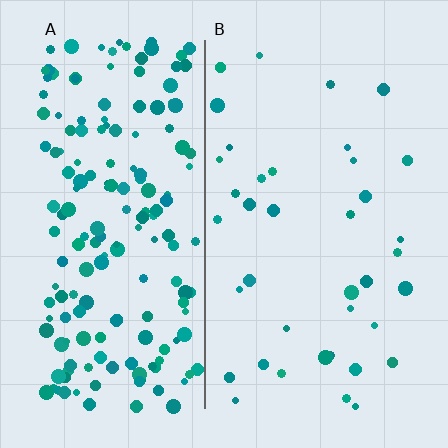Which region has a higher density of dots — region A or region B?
A (the left).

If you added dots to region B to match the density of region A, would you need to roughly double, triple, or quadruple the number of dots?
Approximately quadruple.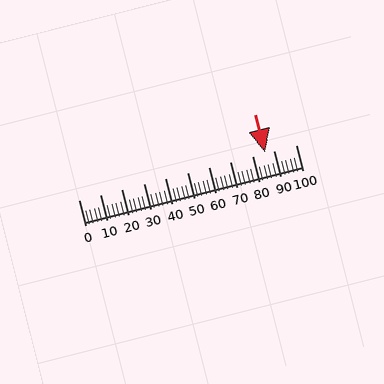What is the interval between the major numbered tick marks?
The major tick marks are spaced 10 units apart.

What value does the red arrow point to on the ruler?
The red arrow points to approximately 86.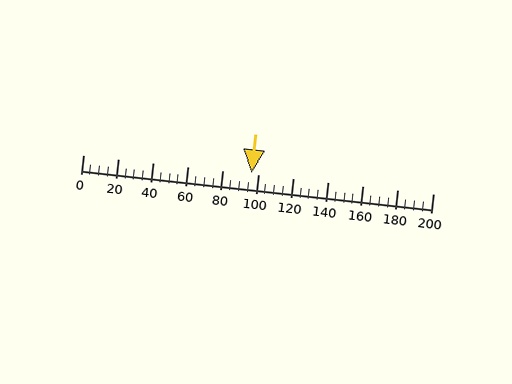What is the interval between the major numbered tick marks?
The major tick marks are spaced 20 units apart.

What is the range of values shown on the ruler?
The ruler shows values from 0 to 200.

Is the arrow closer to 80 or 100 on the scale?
The arrow is closer to 100.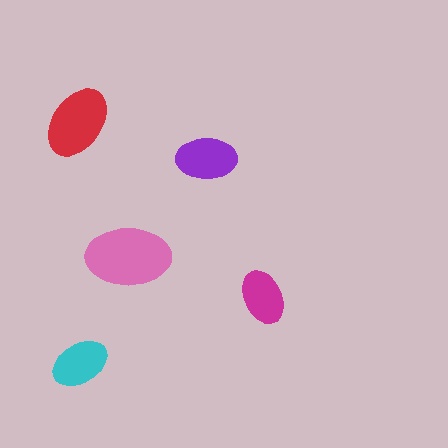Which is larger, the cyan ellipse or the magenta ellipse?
The cyan one.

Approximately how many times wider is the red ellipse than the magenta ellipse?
About 1.5 times wider.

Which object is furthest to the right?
The magenta ellipse is rightmost.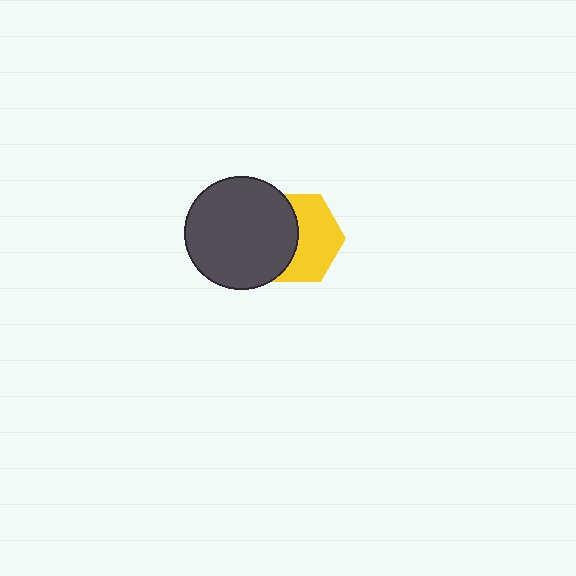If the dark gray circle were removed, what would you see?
You would see the complete yellow hexagon.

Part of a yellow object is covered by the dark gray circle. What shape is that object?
It is a hexagon.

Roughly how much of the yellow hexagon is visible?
About half of it is visible (roughly 54%).